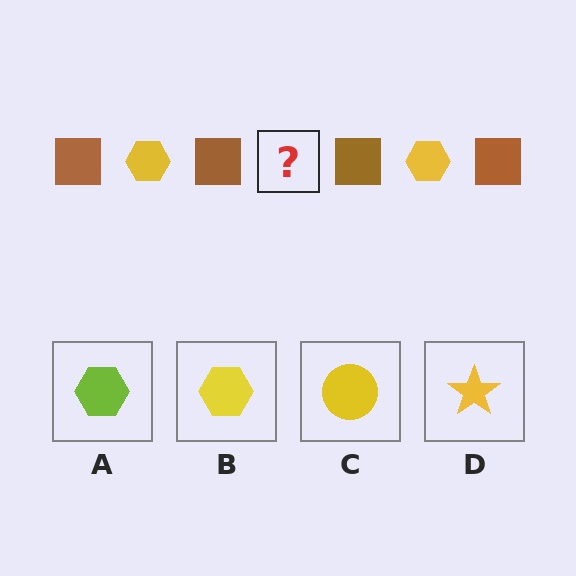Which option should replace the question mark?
Option B.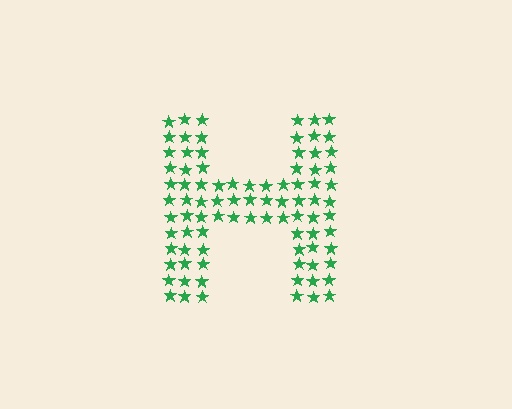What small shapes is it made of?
It is made of small stars.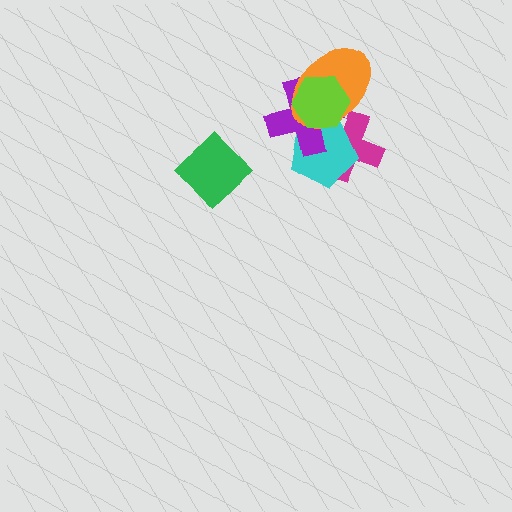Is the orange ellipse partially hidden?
Yes, it is partially covered by another shape.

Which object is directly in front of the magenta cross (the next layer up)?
The cyan pentagon is directly in front of the magenta cross.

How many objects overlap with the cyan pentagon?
4 objects overlap with the cyan pentagon.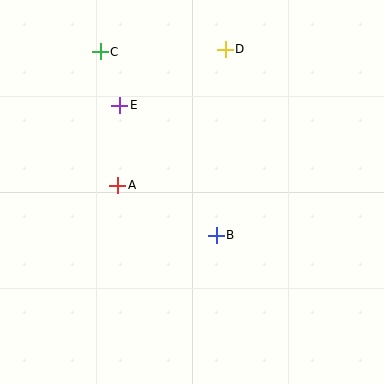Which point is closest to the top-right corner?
Point D is closest to the top-right corner.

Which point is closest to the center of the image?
Point B at (216, 235) is closest to the center.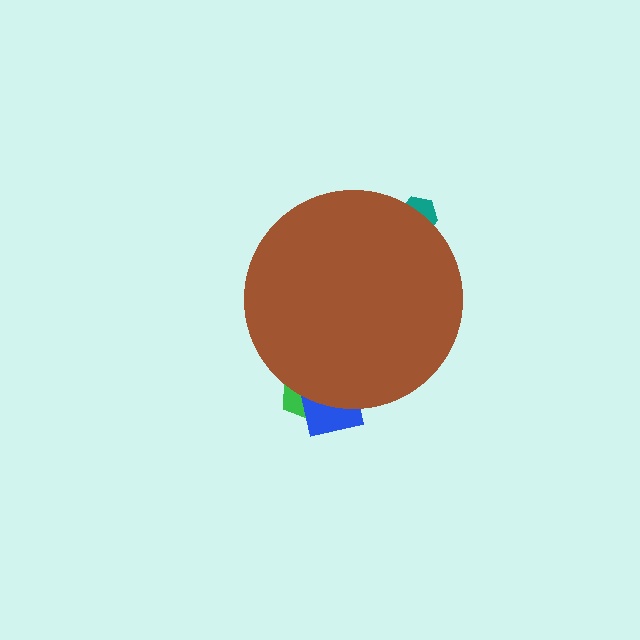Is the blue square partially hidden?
Yes, the blue square is partially hidden behind the brown circle.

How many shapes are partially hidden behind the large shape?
3 shapes are partially hidden.